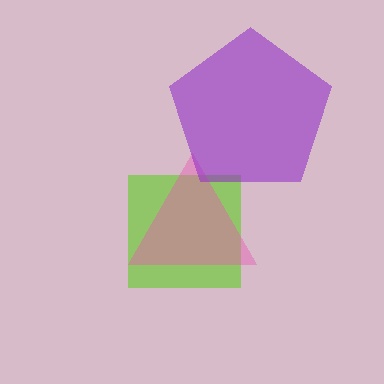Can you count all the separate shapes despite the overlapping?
Yes, there are 3 separate shapes.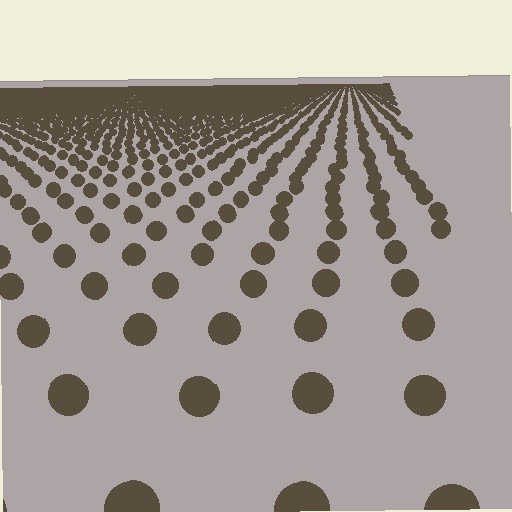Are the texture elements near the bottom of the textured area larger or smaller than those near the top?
Larger. Near the bottom, elements are closer to the viewer and appear at a bigger on-screen size.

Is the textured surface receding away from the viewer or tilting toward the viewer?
The surface is receding away from the viewer. Texture elements get smaller and denser toward the top.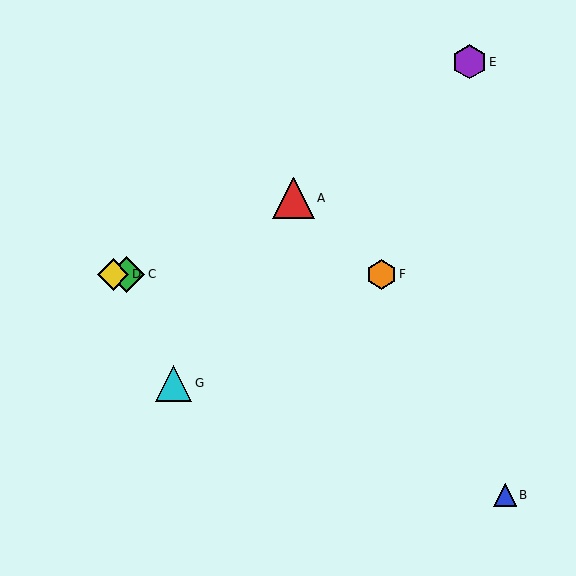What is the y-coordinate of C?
Object C is at y≈274.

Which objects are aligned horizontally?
Objects C, D, F are aligned horizontally.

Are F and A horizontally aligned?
No, F is at y≈274 and A is at y≈198.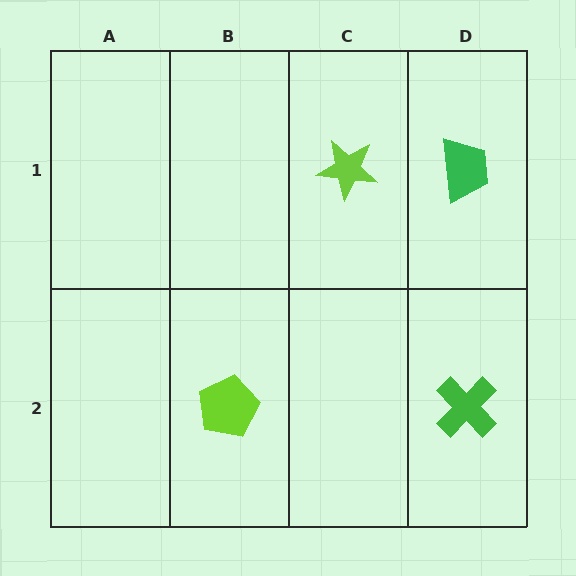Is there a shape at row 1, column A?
No, that cell is empty.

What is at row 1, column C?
A lime star.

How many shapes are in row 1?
2 shapes.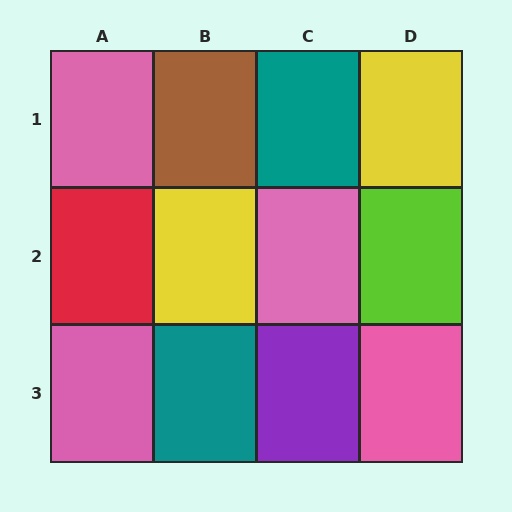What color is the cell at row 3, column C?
Purple.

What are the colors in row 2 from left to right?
Red, yellow, pink, lime.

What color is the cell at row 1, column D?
Yellow.